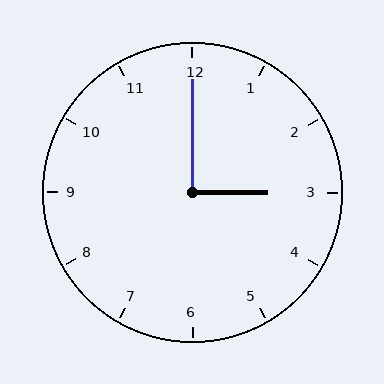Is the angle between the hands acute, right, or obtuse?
It is right.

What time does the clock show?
3:00.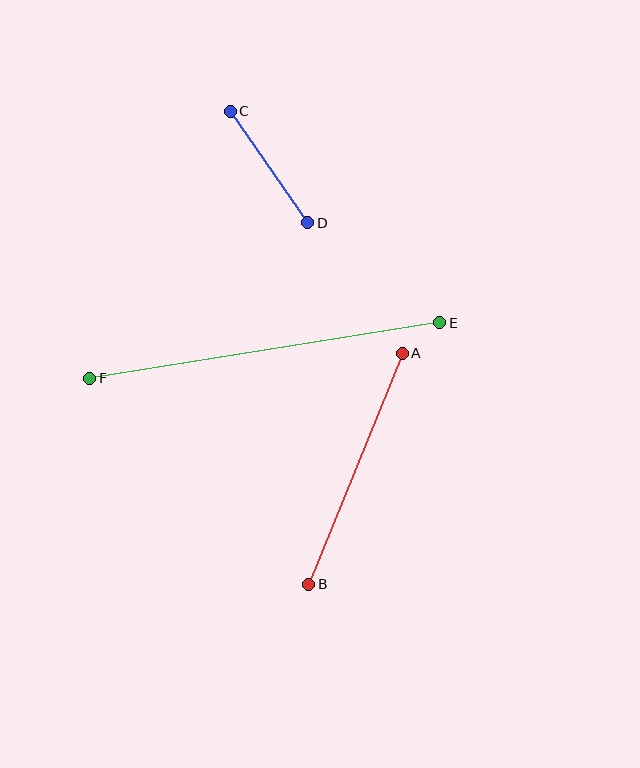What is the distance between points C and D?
The distance is approximately 136 pixels.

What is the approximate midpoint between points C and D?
The midpoint is at approximately (269, 167) pixels.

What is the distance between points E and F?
The distance is approximately 354 pixels.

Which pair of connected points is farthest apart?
Points E and F are farthest apart.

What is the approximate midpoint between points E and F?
The midpoint is at approximately (265, 351) pixels.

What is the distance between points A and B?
The distance is approximately 249 pixels.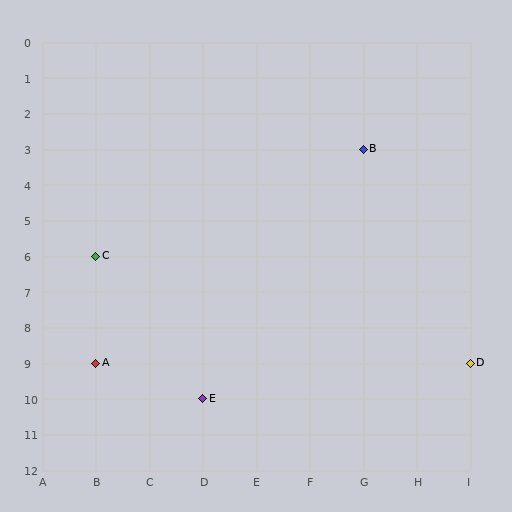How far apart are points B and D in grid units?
Points B and D are 2 columns and 6 rows apart (about 6.3 grid units diagonally).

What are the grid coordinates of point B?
Point B is at grid coordinates (G, 3).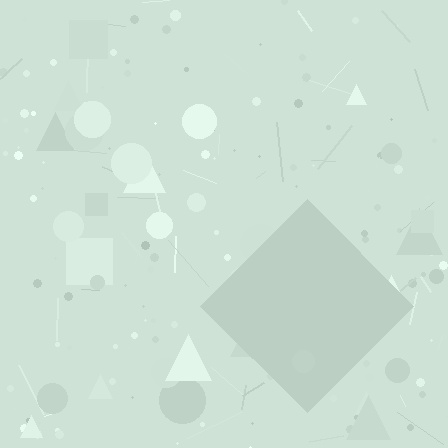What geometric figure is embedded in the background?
A diamond is embedded in the background.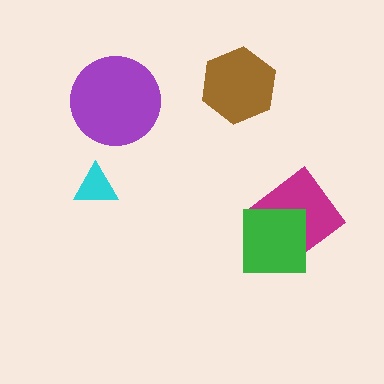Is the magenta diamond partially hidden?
Yes, it is partially covered by another shape.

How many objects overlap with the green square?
1 object overlaps with the green square.